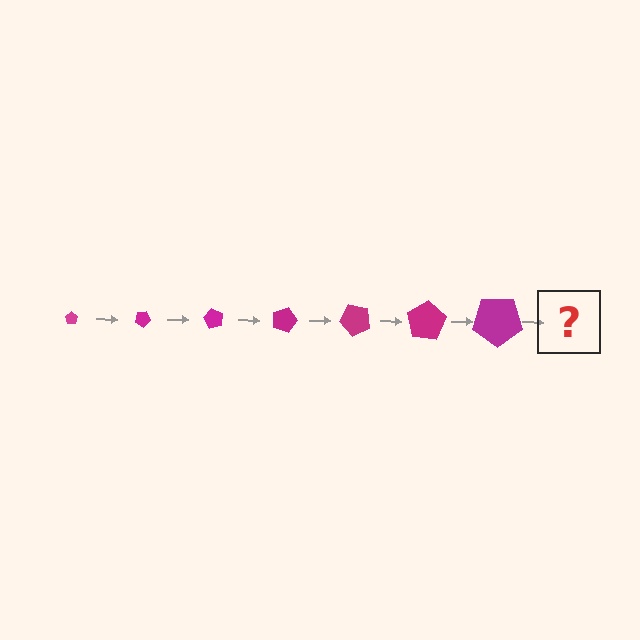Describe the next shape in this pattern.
It should be a pentagon, larger than the previous one and rotated 210 degrees from the start.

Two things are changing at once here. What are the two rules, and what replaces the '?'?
The two rules are that the pentagon grows larger each step and it rotates 30 degrees each step. The '?' should be a pentagon, larger than the previous one and rotated 210 degrees from the start.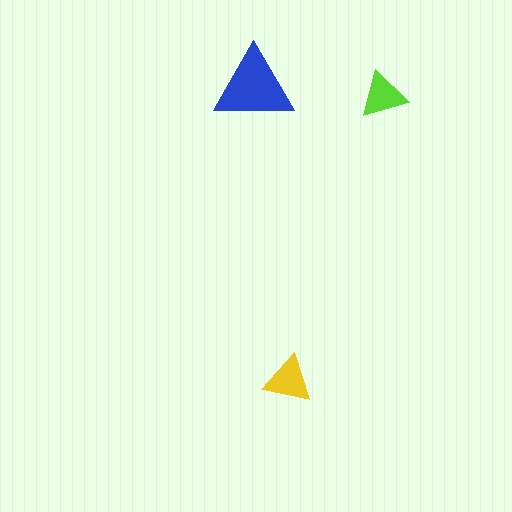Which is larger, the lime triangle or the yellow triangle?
The yellow one.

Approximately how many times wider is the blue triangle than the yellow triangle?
About 1.5 times wider.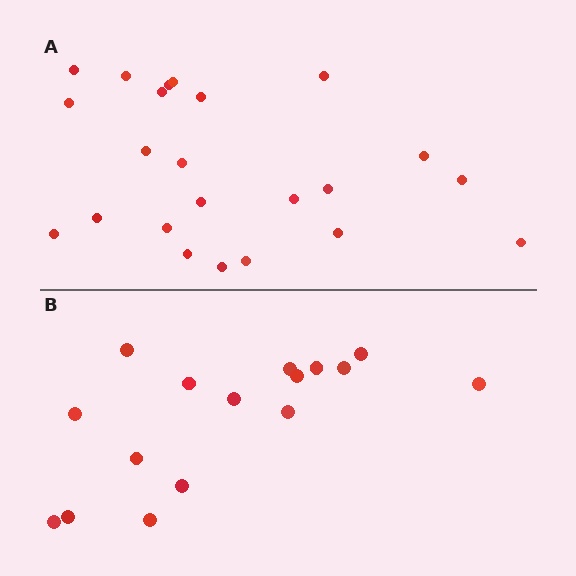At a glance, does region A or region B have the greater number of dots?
Region A (the top region) has more dots.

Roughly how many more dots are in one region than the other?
Region A has roughly 8 or so more dots than region B.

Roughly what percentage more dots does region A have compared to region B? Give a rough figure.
About 45% more.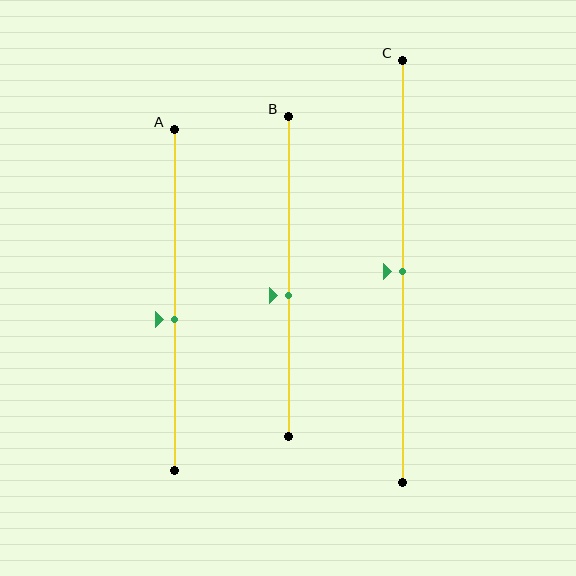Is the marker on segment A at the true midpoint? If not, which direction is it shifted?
No, the marker on segment A is shifted downward by about 6% of the segment length.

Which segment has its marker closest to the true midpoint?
Segment C has its marker closest to the true midpoint.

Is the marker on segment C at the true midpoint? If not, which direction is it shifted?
Yes, the marker on segment C is at the true midpoint.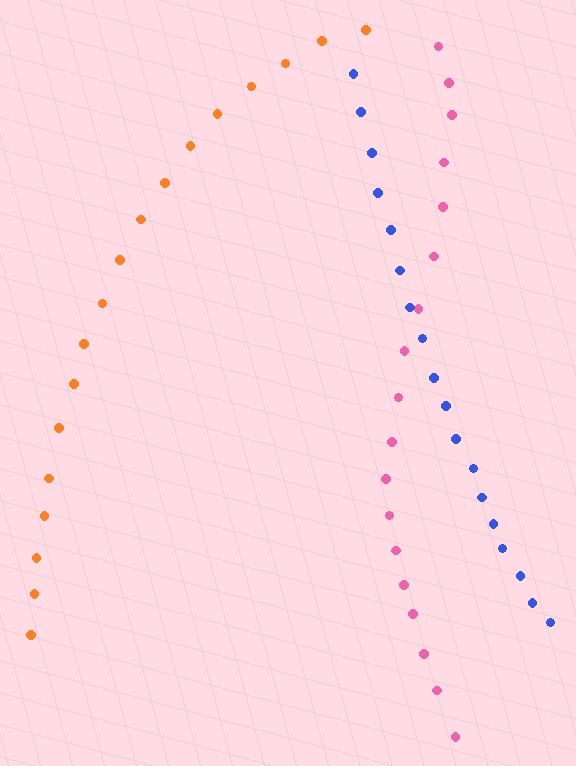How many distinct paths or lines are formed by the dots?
There are 3 distinct paths.